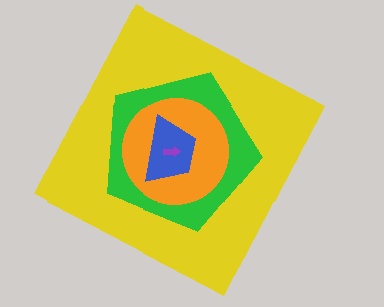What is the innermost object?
The purple arrow.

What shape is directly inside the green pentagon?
The orange circle.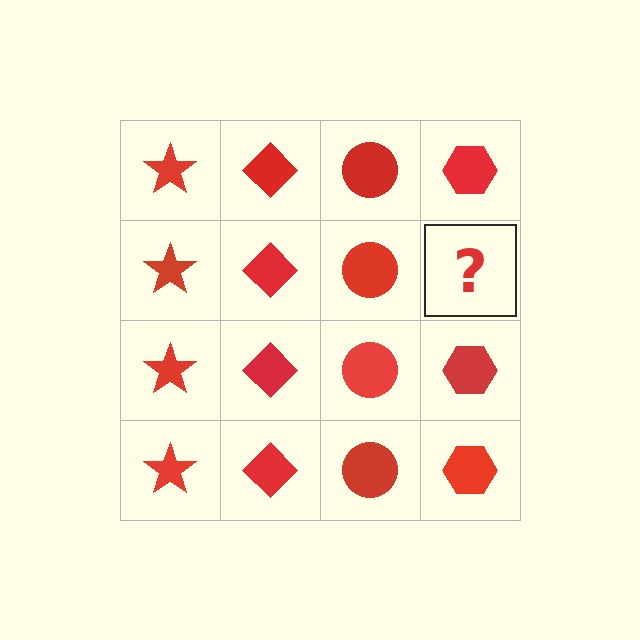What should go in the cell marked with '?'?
The missing cell should contain a red hexagon.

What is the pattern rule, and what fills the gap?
The rule is that each column has a consistent shape. The gap should be filled with a red hexagon.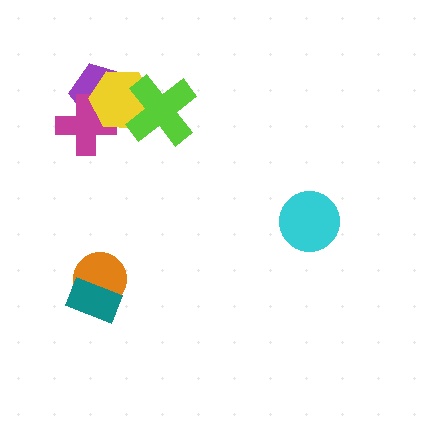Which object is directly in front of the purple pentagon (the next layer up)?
The magenta cross is directly in front of the purple pentagon.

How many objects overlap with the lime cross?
1 object overlaps with the lime cross.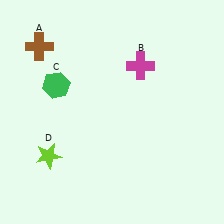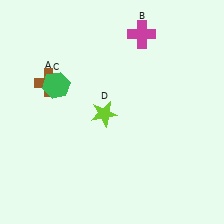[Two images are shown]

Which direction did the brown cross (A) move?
The brown cross (A) moved down.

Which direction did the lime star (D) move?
The lime star (D) moved right.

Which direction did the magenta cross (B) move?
The magenta cross (B) moved up.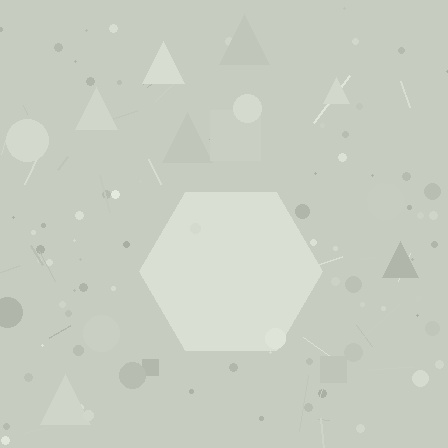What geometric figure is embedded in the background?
A hexagon is embedded in the background.